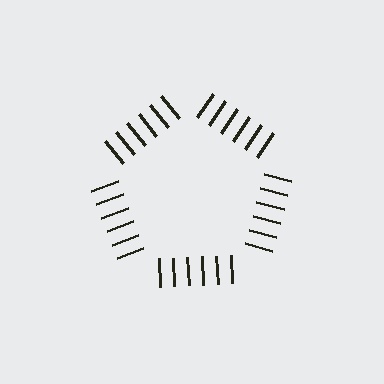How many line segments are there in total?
30 — 6 along each of the 5 edges.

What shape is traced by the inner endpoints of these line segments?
An illusory pentagon — the line segments terminate on its edges but no continuous stroke is drawn.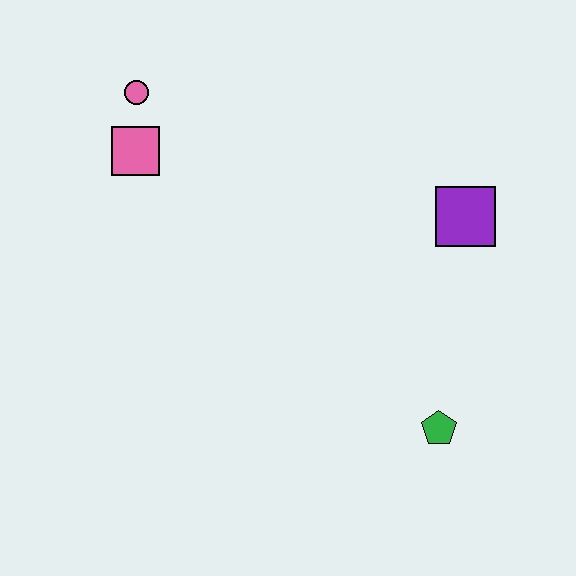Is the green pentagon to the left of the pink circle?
No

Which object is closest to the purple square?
The green pentagon is closest to the purple square.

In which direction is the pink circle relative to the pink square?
The pink circle is above the pink square.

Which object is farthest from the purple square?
The pink circle is farthest from the purple square.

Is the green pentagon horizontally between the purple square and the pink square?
Yes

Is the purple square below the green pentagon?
No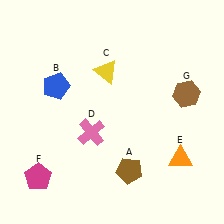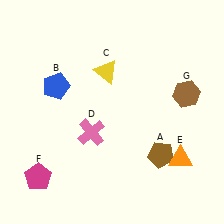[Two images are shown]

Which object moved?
The brown pentagon (A) moved right.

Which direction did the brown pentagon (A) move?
The brown pentagon (A) moved right.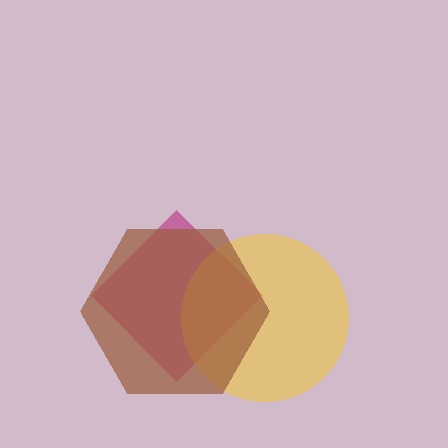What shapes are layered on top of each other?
The layered shapes are: a magenta diamond, a yellow circle, a brown hexagon.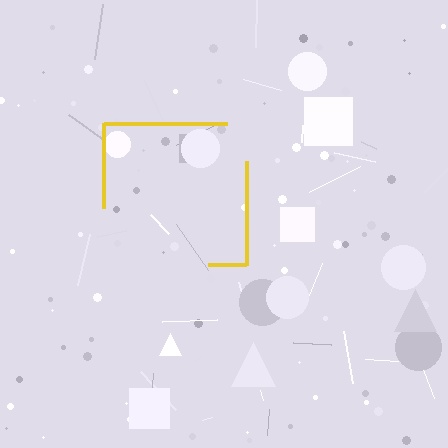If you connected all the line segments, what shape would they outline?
They would outline a square.